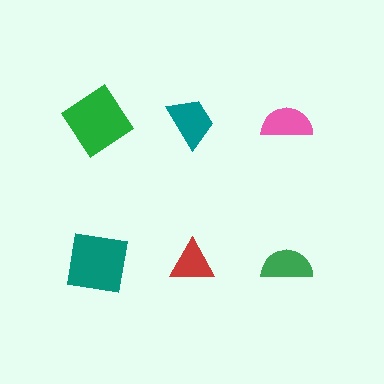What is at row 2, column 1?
A teal square.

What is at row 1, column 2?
A teal trapezoid.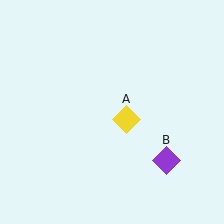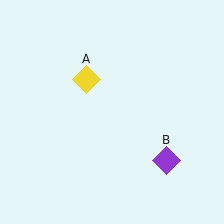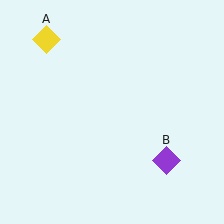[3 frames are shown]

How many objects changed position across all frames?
1 object changed position: yellow diamond (object A).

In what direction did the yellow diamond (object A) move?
The yellow diamond (object A) moved up and to the left.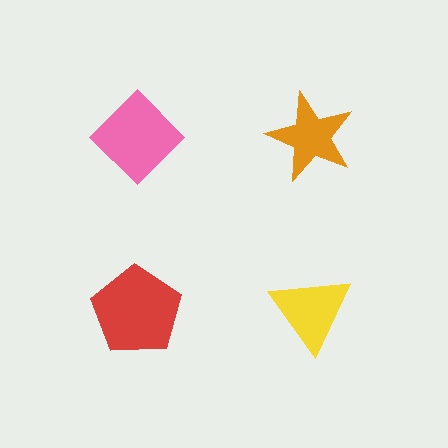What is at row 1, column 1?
A pink diamond.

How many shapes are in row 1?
2 shapes.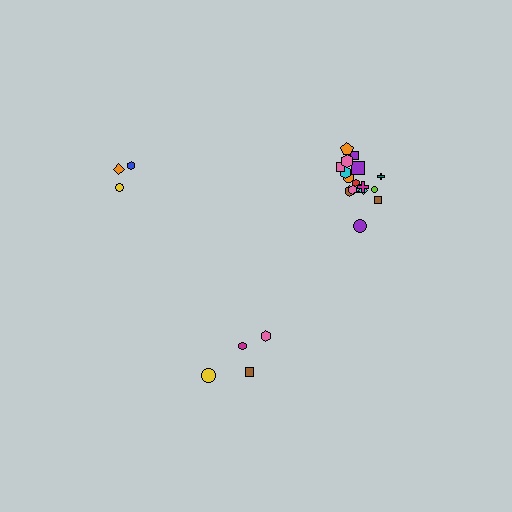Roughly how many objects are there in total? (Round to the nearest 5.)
Roughly 25 objects in total.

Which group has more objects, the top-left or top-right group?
The top-right group.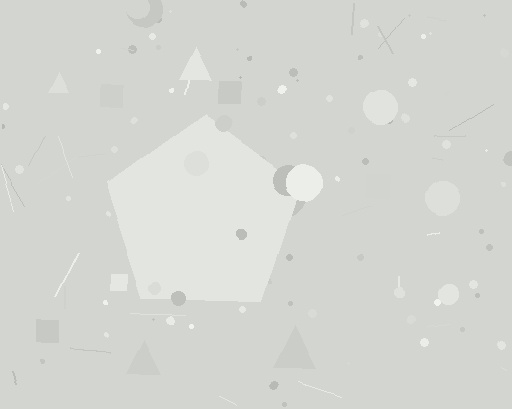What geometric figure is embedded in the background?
A pentagon is embedded in the background.